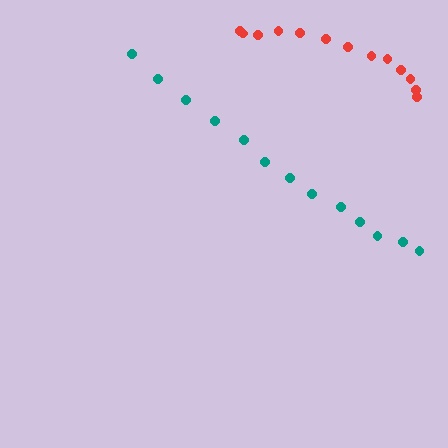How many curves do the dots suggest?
There are 2 distinct paths.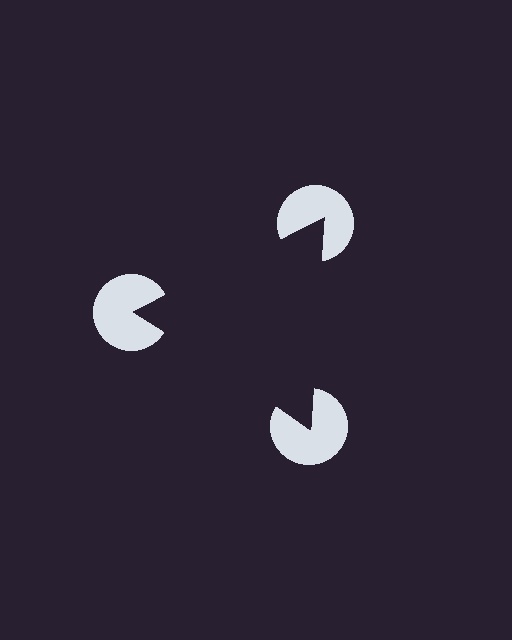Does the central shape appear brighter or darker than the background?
It typically appears slightly darker than the background, even though no actual brightness change is drawn.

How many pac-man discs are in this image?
There are 3 — one at each vertex of the illusory triangle.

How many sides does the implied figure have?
3 sides.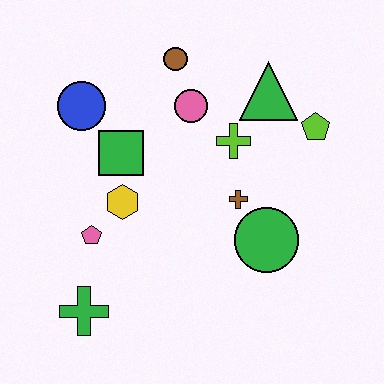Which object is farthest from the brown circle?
The green cross is farthest from the brown circle.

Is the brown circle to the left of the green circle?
Yes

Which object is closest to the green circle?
The brown cross is closest to the green circle.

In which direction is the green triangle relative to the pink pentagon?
The green triangle is to the right of the pink pentagon.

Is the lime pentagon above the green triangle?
No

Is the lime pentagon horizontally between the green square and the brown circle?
No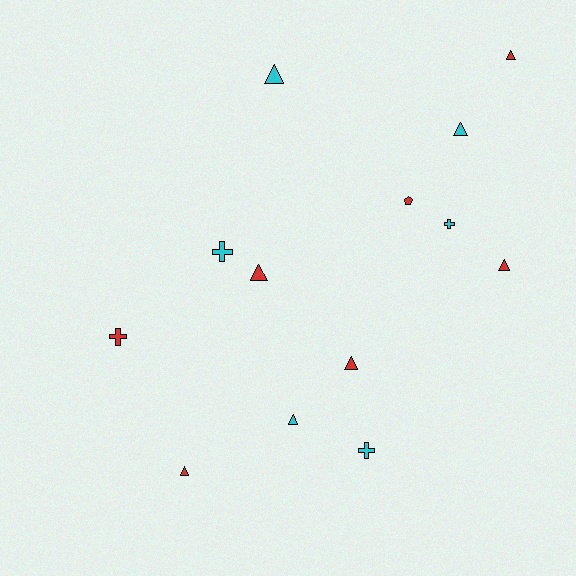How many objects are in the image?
There are 13 objects.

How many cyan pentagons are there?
There are no cyan pentagons.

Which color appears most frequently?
Red, with 7 objects.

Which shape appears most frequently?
Triangle, with 8 objects.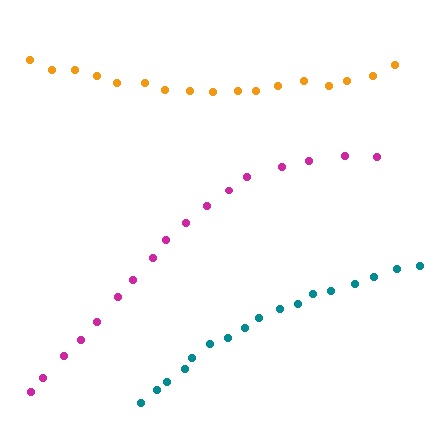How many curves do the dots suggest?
There are 3 distinct paths.